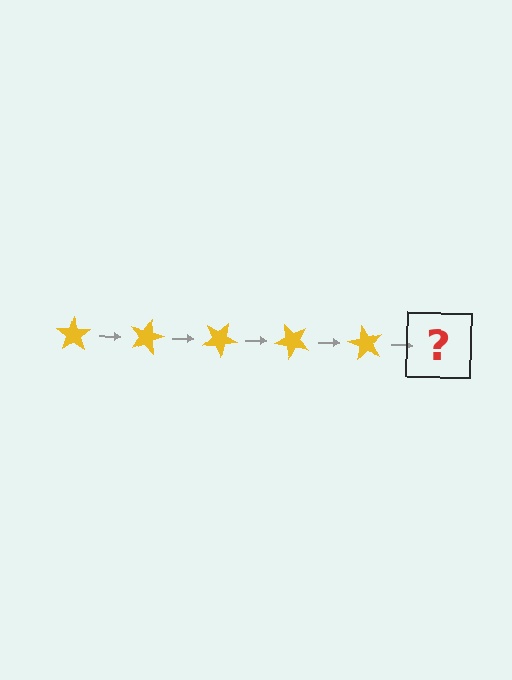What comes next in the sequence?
The next element should be a yellow star rotated 75 degrees.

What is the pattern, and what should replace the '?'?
The pattern is that the star rotates 15 degrees each step. The '?' should be a yellow star rotated 75 degrees.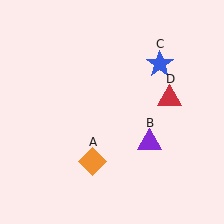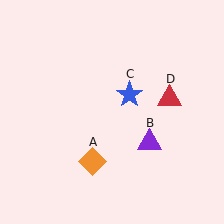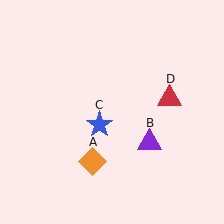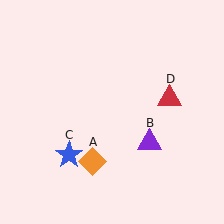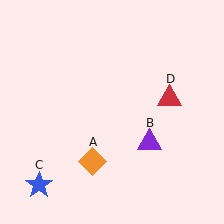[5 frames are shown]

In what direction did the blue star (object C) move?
The blue star (object C) moved down and to the left.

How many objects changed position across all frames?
1 object changed position: blue star (object C).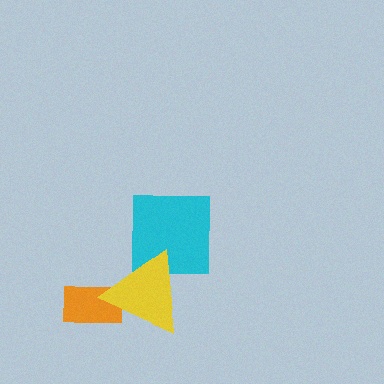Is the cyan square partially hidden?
Yes, it is partially covered by another shape.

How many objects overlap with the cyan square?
1 object overlaps with the cyan square.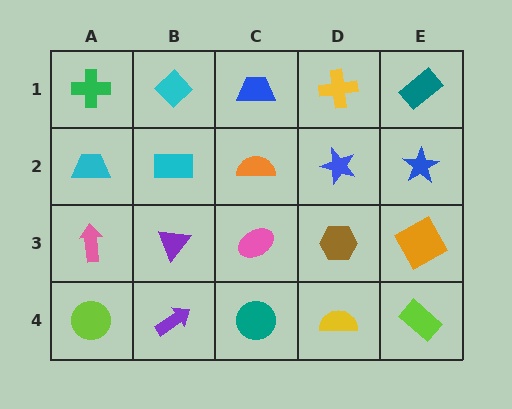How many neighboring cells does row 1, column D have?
3.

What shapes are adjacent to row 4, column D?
A brown hexagon (row 3, column D), a teal circle (row 4, column C), a lime rectangle (row 4, column E).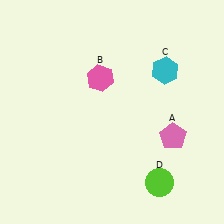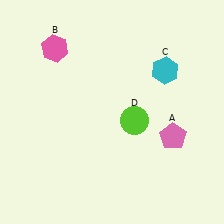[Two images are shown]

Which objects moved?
The objects that moved are: the pink hexagon (B), the lime circle (D).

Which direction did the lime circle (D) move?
The lime circle (D) moved up.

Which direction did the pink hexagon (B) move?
The pink hexagon (B) moved left.